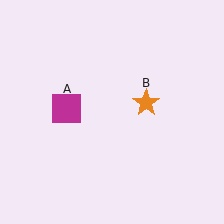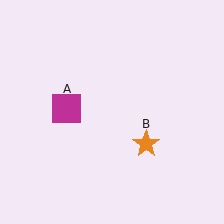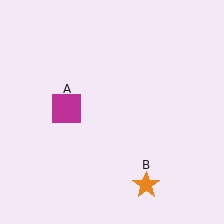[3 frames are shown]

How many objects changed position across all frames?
1 object changed position: orange star (object B).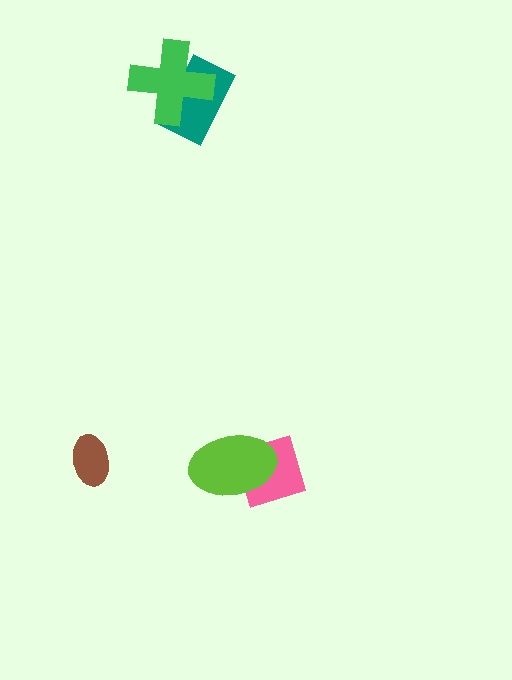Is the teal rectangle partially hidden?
Yes, it is partially covered by another shape.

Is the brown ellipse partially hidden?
No, no other shape covers it.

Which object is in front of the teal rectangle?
The green cross is in front of the teal rectangle.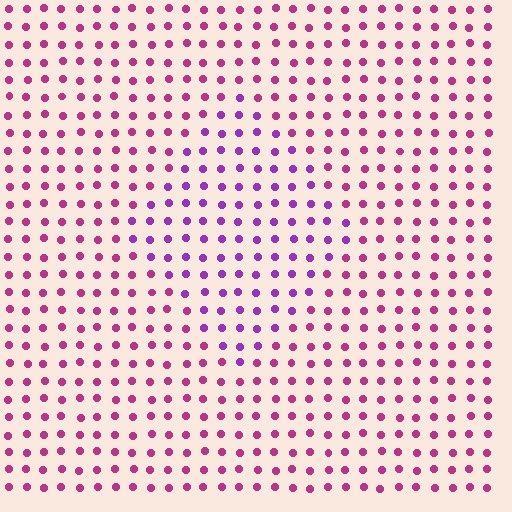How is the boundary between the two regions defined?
The boundary is defined purely by a slight shift in hue (about 38 degrees). Spacing, size, and orientation are identical on both sides.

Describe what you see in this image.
The image is filled with small magenta elements in a uniform arrangement. A diamond-shaped region is visible where the elements are tinted to a slightly different hue, forming a subtle color boundary.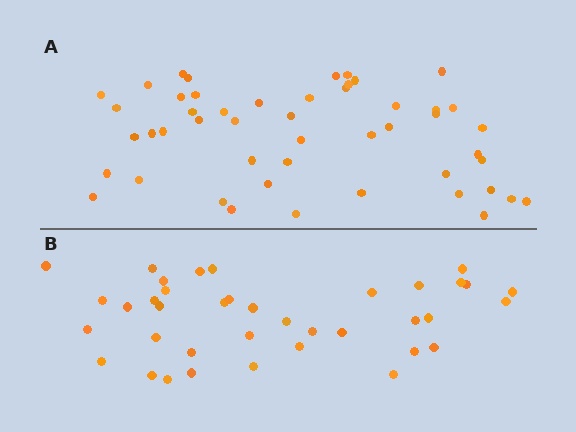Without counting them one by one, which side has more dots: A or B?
Region A (the top region) has more dots.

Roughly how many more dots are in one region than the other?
Region A has roughly 12 or so more dots than region B.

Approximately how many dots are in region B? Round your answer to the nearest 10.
About 40 dots. (The exact count is 38, which rounds to 40.)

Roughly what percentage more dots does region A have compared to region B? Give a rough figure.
About 30% more.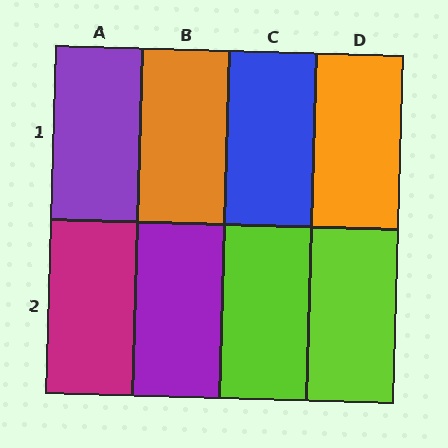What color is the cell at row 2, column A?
Magenta.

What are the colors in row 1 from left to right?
Purple, orange, blue, orange.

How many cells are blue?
1 cell is blue.